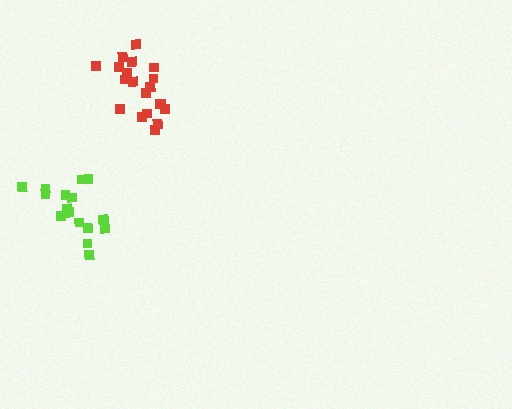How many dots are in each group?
Group 1: 18 dots, Group 2: 20 dots (38 total).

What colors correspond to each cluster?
The clusters are colored: lime, red.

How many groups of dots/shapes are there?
There are 2 groups.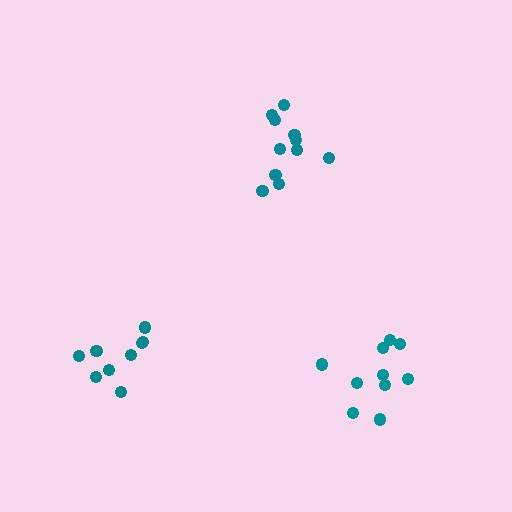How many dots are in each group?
Group 1: 11 dots, Group 2: 9 dots, Group 3: 10 dots (30 total).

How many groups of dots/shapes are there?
There are 3 groups.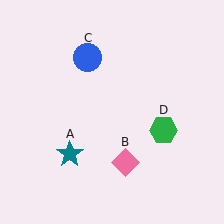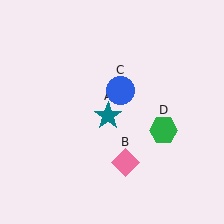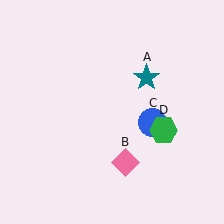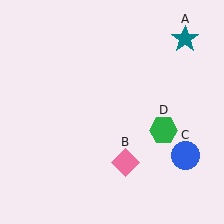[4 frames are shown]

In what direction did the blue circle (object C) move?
The blue circle (object C) moved down and to the right.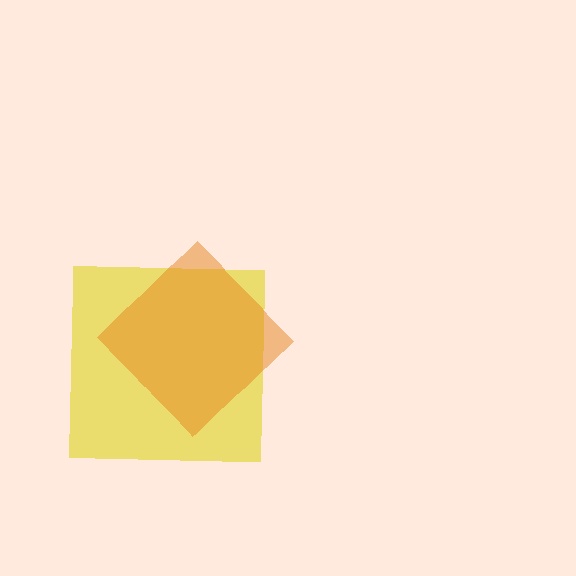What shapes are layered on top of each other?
The layered shapes are: a yellow square, an orange diamond.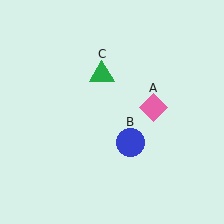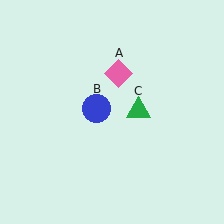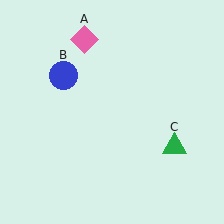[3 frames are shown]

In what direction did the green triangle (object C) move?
The green triangle (object C) moved down and to the right.